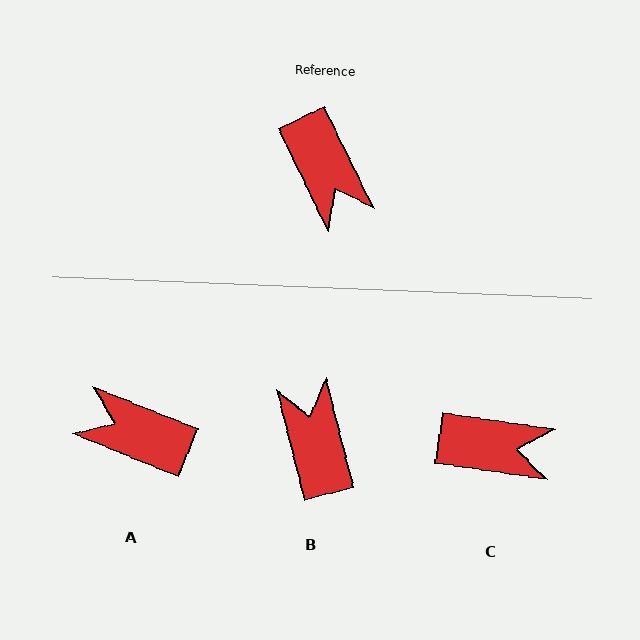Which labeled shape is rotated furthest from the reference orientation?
B, about 168 degrees away.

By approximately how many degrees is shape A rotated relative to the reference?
Approximately 138 degrees clockwise.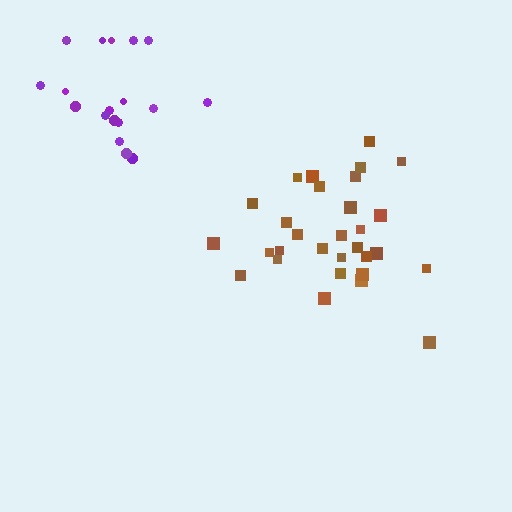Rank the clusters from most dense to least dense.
brown, purple.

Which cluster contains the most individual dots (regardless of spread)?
Brown (30).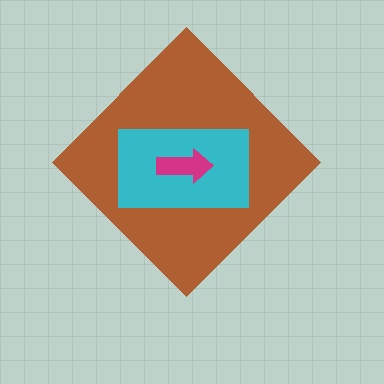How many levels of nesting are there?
3.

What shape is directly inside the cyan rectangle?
The magenta arrow.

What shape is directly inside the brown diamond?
The cyan rectangle.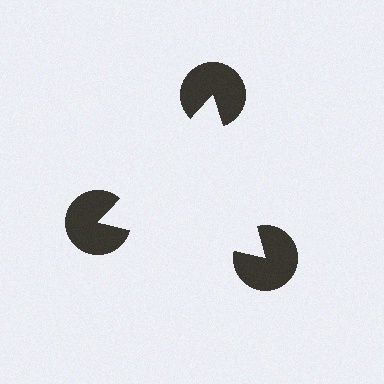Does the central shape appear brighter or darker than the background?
It typically appears slightly brighter than the background, even though no actual brightness change is drawn.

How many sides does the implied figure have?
3 sides.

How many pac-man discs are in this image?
There are 3 — one at each vertex of the illusory triangle.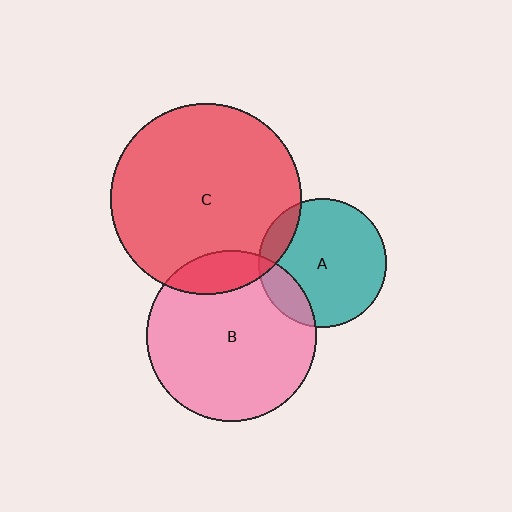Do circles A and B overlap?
Yes.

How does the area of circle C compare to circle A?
Approximately 2.2 times.